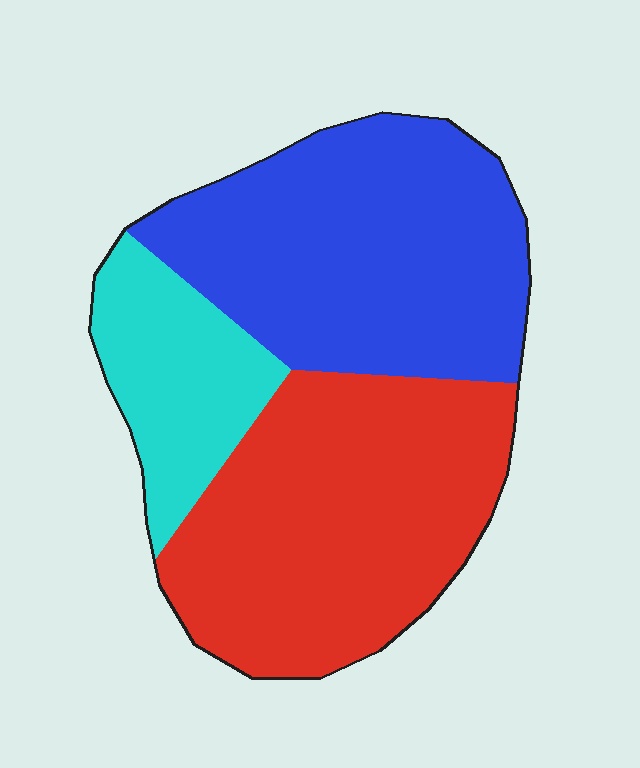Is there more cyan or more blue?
Blue.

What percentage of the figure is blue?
Blue covers about 40% of the figure.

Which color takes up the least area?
Cyan, at roughly 15%.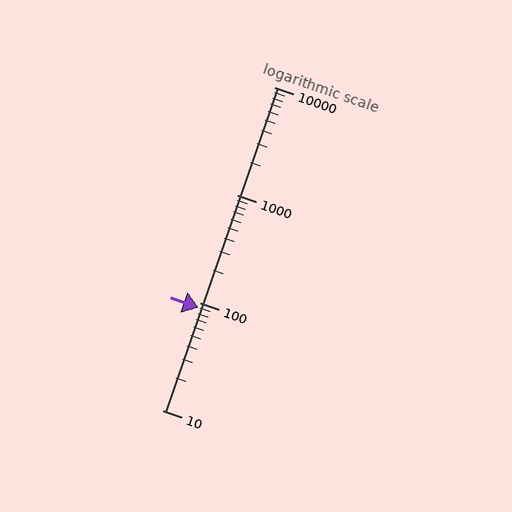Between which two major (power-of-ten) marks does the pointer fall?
The pointer is between 10 and 100.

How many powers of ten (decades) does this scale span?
The scale spans 3 decades, from 10 to 10000.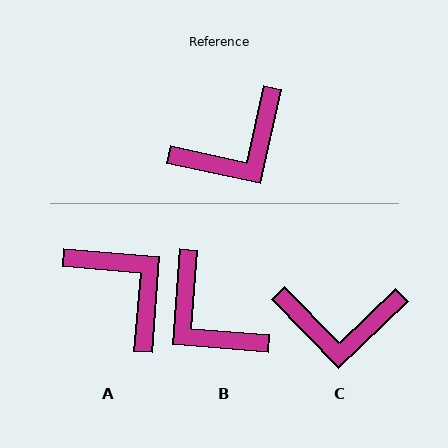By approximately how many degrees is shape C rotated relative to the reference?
Approximately 34 degrees clockwise.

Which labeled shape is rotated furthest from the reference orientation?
A, about 98 degrees away.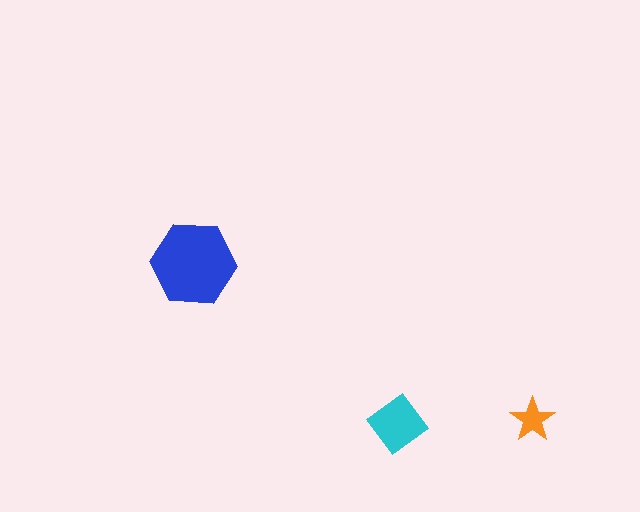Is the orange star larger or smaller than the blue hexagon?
Smaller.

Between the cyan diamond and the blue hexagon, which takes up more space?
The blue hexagon.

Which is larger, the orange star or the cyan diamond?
The cyan diamond.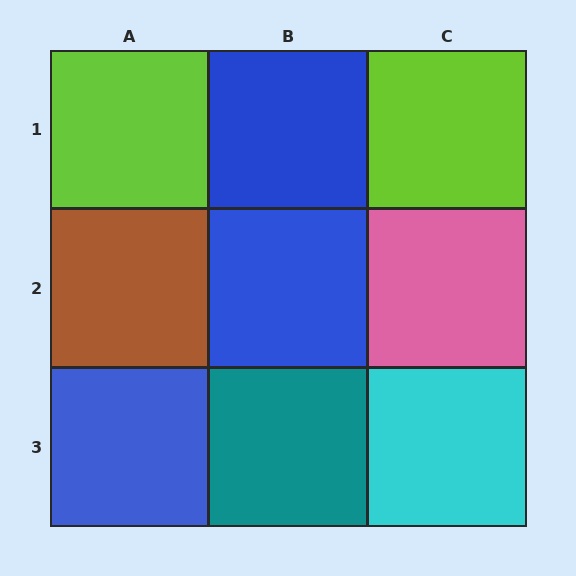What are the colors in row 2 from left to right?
Brown, blue, pink.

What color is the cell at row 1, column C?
Lime.